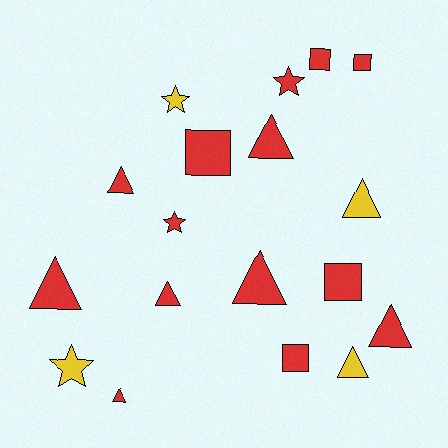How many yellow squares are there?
There are no yellow squares.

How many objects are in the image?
There are 18 objects.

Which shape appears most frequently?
Triangle, with 9 objects.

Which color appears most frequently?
Red, with 14 objects.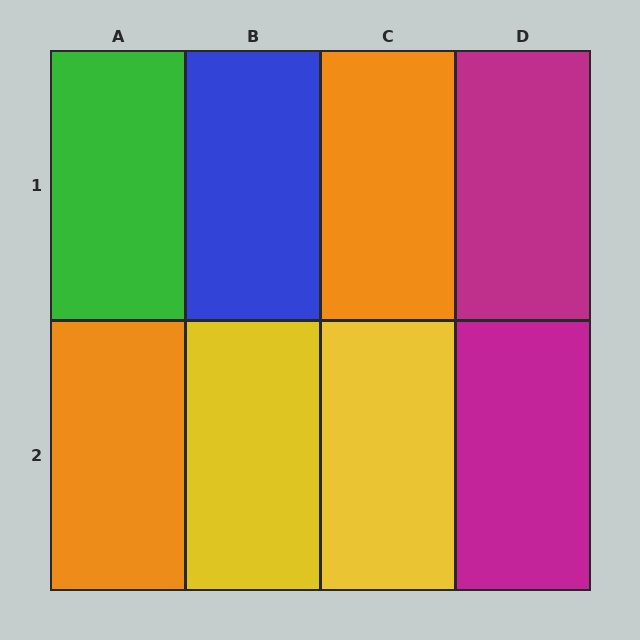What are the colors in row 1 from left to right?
Green, blue, orange, magenta.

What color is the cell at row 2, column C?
Yellow.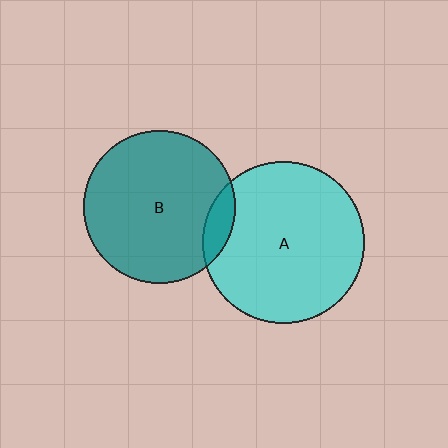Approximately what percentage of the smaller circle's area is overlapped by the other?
Approximately 10%.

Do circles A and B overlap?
Yes.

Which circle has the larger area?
Circle A (cyan).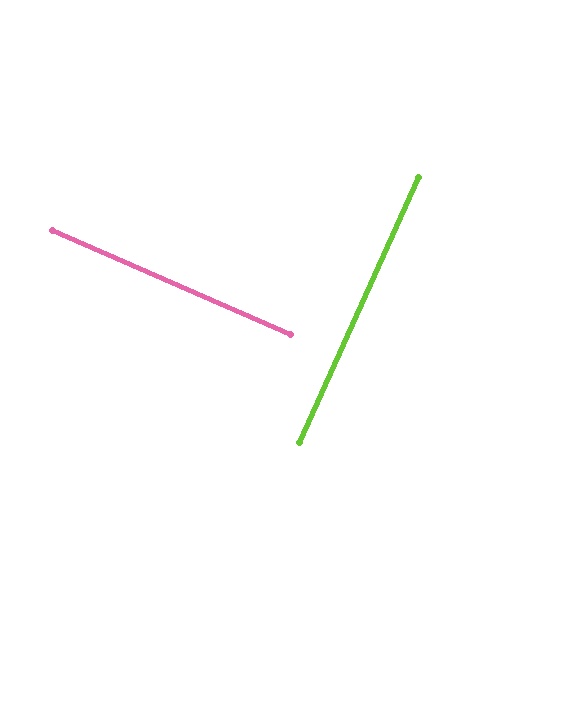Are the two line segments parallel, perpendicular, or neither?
Perpendicular — they meet at approximately 89°.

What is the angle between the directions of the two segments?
Approximately 89 degrees.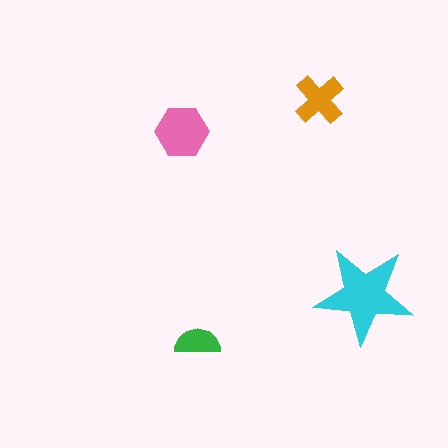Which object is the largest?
The cyan star.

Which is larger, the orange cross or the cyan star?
The cyan star.